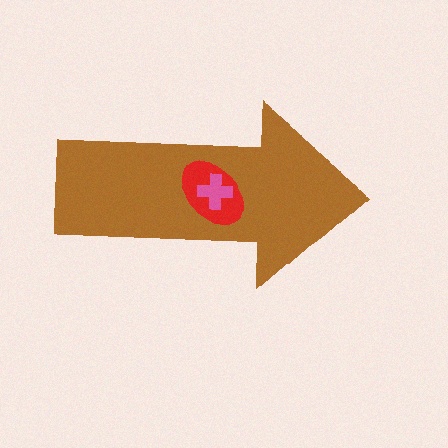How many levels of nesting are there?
3.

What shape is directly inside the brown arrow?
The red ellipse.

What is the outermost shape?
The brown arrow.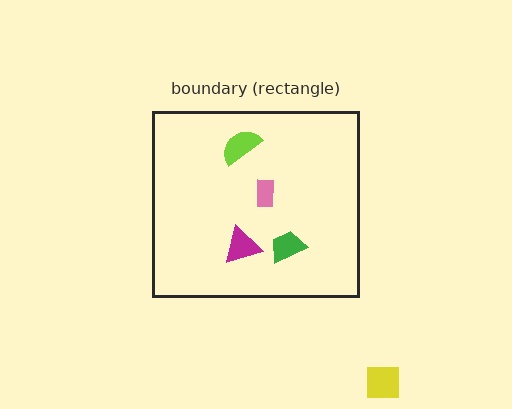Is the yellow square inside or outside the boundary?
Outside.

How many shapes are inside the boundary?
4 inside, 1 outside.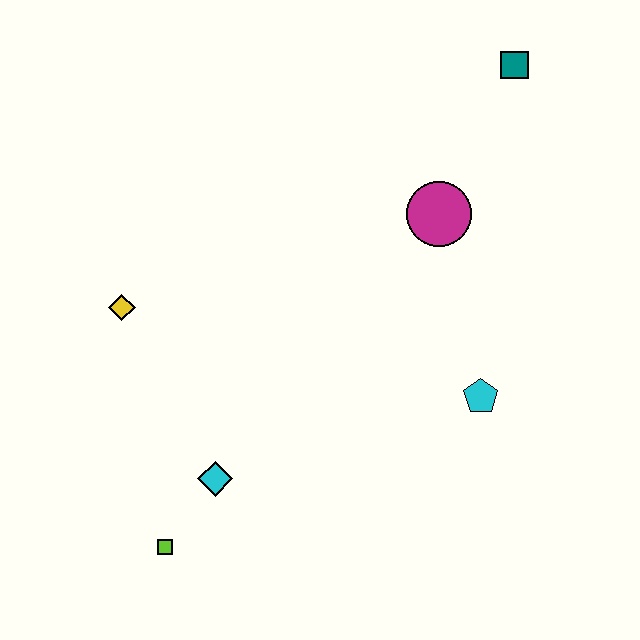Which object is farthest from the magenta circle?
The lime square is farthest from the magenta circle.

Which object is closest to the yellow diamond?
The cyan diamond is closest to the yellow diamond.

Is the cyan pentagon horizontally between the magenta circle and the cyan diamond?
No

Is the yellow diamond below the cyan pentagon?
No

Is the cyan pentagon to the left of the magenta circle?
No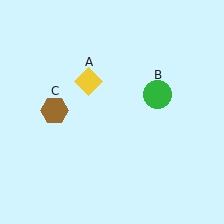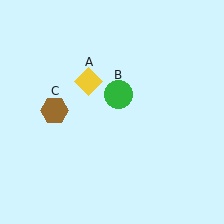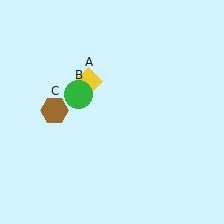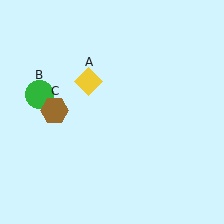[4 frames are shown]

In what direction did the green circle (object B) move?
The green circle (object B) moved left.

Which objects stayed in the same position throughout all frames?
Yellow diamond (object A) and brown hexagon (object C) remained stationary.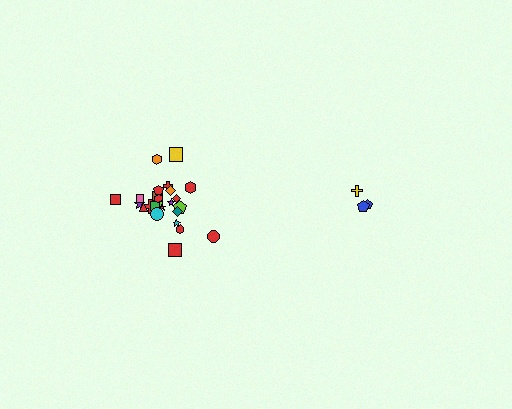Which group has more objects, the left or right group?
The left group.